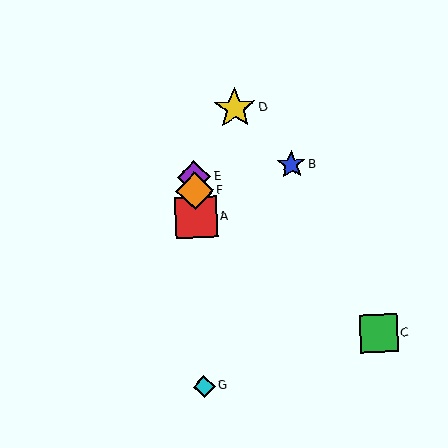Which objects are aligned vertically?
Objects A, E, F, G are aligned vertically.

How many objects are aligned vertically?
4 objects (A, E, F, G) are aligned vertically.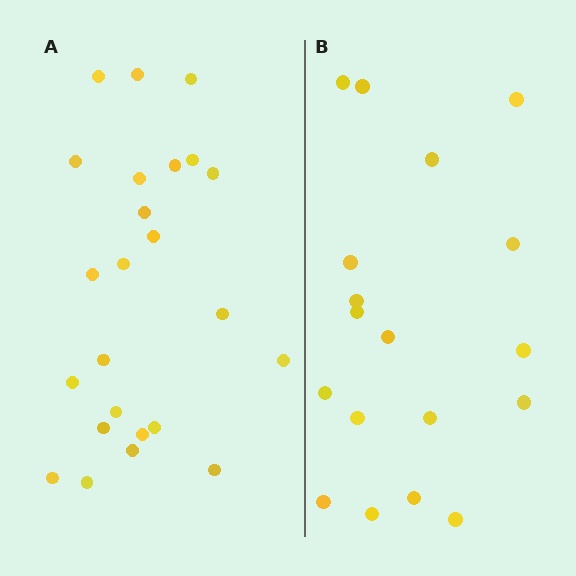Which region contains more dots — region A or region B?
Region A (the left region) has more dots.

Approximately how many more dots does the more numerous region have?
Region A has about 6 more dots than region B.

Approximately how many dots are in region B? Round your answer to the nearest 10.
About 20 dots. (The exact count is 18, which rounds to 20.)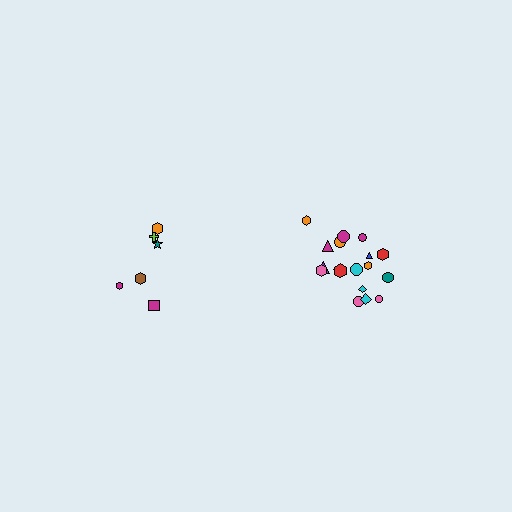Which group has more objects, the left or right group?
The right group.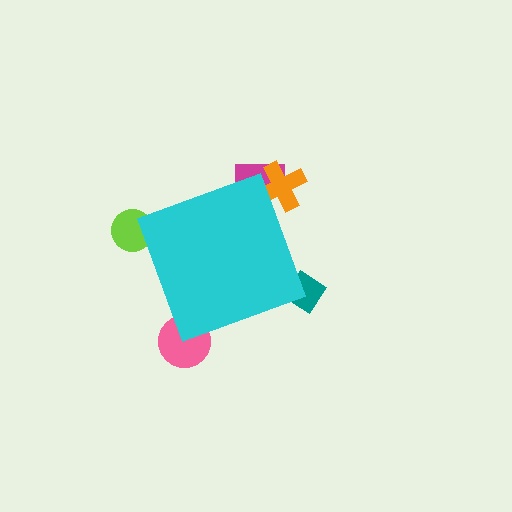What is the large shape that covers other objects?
A cyan diamond.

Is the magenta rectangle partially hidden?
Yes, the magenta rectangle is partially hidden behind the cyan diamond.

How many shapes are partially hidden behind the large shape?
5 shapes are partially hidden.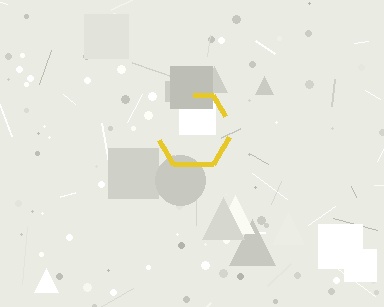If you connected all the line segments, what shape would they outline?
They would outline a hexagon.